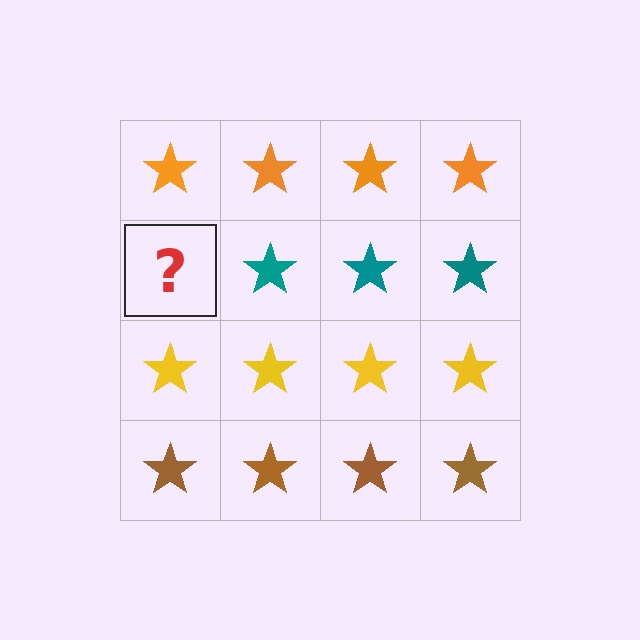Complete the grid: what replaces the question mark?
The question mark should be replaced with a teal star.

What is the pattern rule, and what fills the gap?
The rule is that each row has a consistent color. The gap should be filled with a teal star.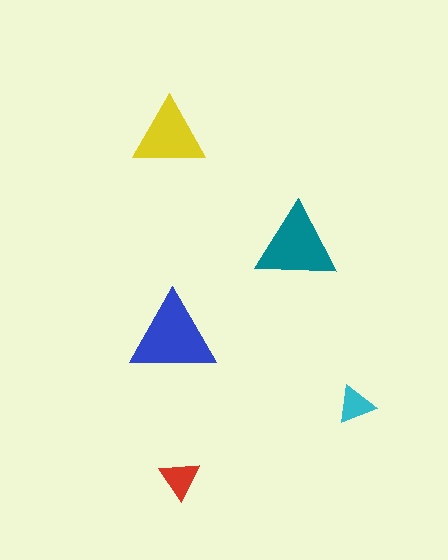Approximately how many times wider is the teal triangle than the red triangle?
About 2 times wider.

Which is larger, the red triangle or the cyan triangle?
The red one.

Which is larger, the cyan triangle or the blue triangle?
The blue one.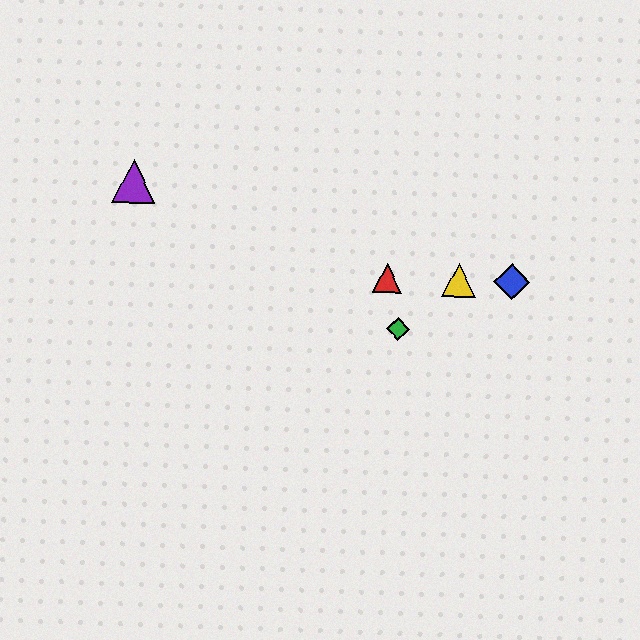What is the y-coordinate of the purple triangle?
The purple triangle is at y≈181.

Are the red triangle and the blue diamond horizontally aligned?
Yes, both are at y≈278.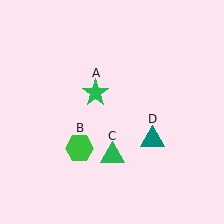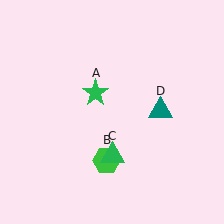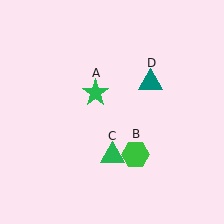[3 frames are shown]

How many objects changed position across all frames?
2 objects changed position: green hexagon (object B), teal triangle (object D).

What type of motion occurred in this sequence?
The green hexagon (object B), teal triangle (object D) rotated counterclockwise around the center of the scene.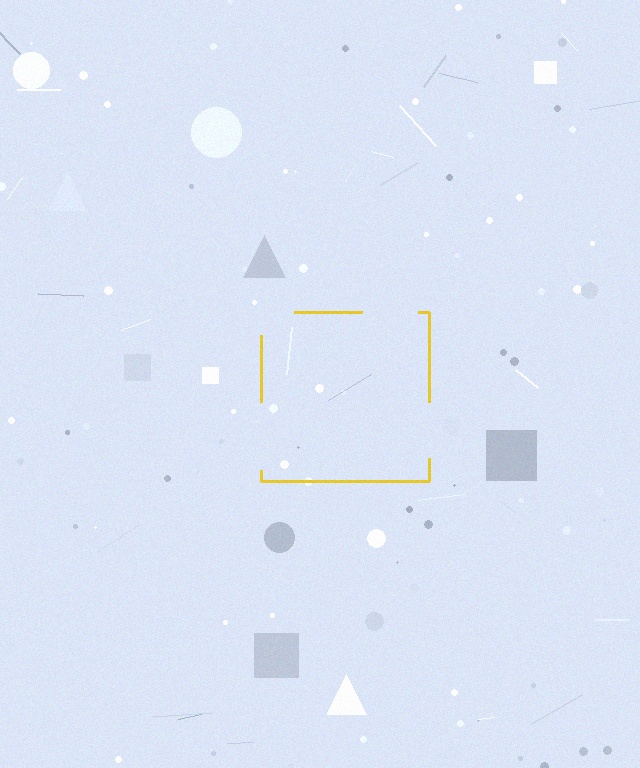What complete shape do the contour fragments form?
The contour fragments form a square.